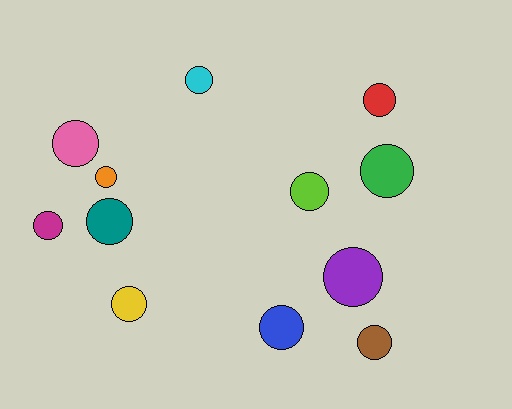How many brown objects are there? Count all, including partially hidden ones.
There is 1 brown object.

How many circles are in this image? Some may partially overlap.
There are 12 circles.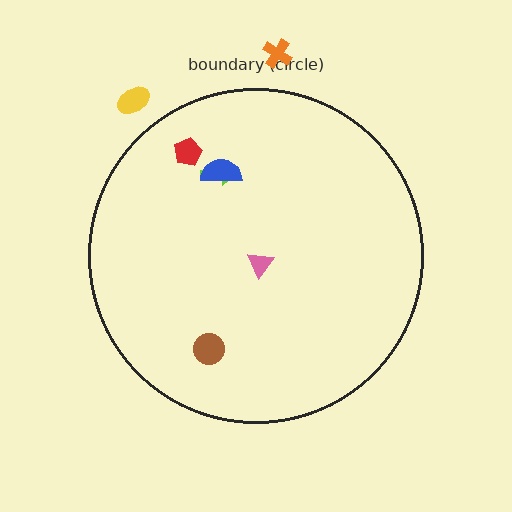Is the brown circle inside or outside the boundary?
Inside.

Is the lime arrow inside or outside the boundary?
Inside.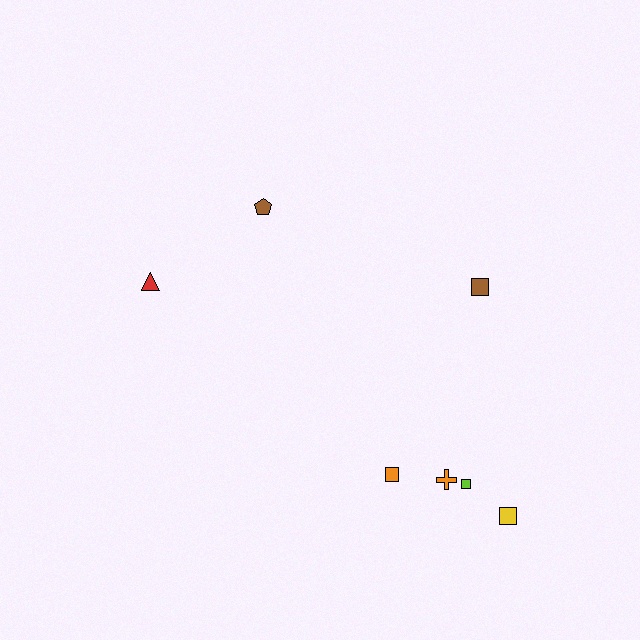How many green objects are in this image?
There are no green objects.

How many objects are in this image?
There are 7 objects.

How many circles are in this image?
There are no circles.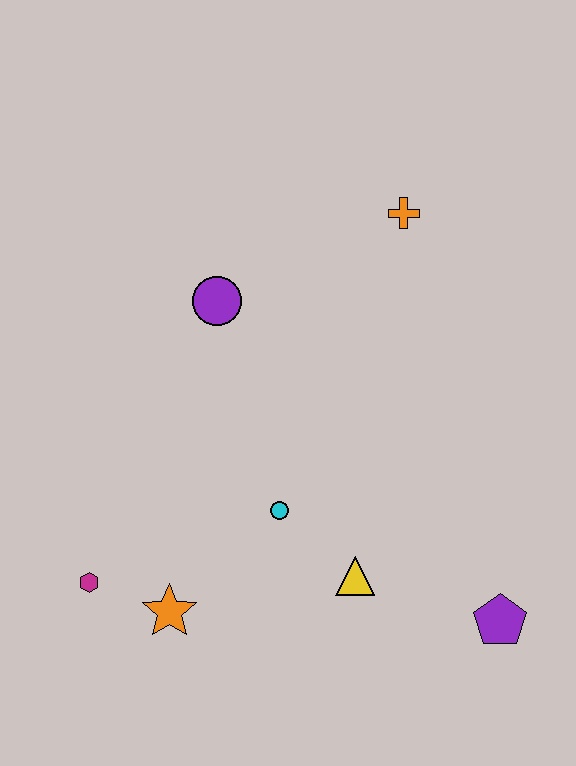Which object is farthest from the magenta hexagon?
The orange cross is farthest from the magenta hexagon.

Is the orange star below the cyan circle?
Yes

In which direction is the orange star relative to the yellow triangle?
The orange star is to the left of the yellow triangle.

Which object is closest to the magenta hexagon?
The orange star is closest to the magenta hexagon.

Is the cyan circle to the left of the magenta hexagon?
No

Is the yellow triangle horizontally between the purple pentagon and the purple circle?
Yes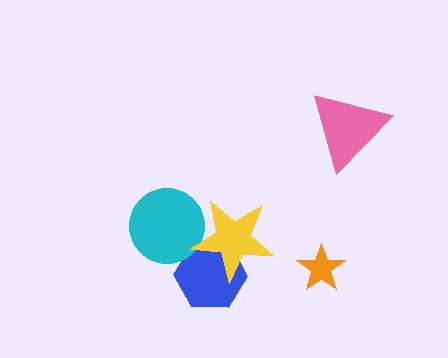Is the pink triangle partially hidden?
No, no other shape covers it.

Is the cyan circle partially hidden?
Yes, it is partially covered by another shape.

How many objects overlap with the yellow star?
2 objects overlap with the yellow star.